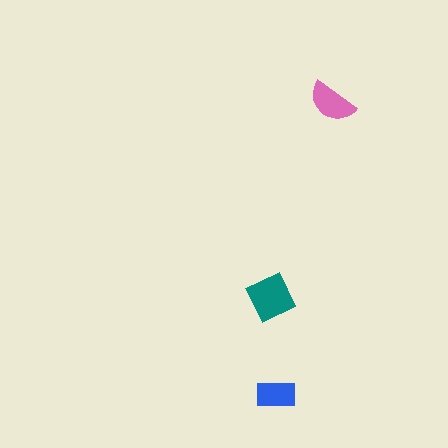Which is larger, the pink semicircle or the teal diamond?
The teal diamond.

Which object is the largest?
The teal diamond.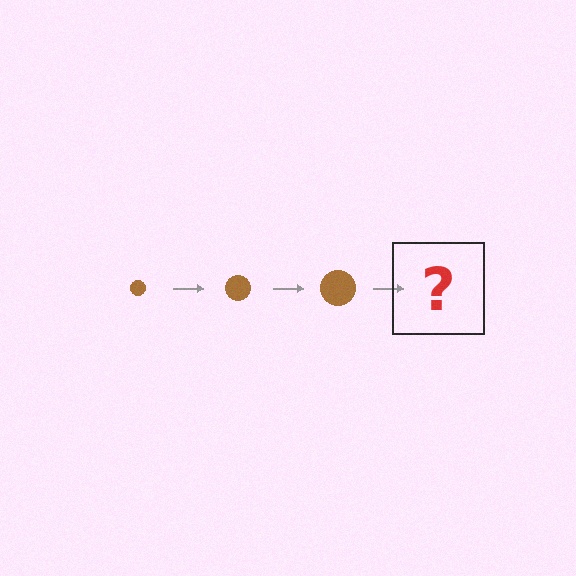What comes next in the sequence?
The next element should be a brown circle, larger than the previous one.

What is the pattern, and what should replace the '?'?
The pattern is that the circle gets progressively larger each step. The '?' should be a brown circle, larger than the previous one.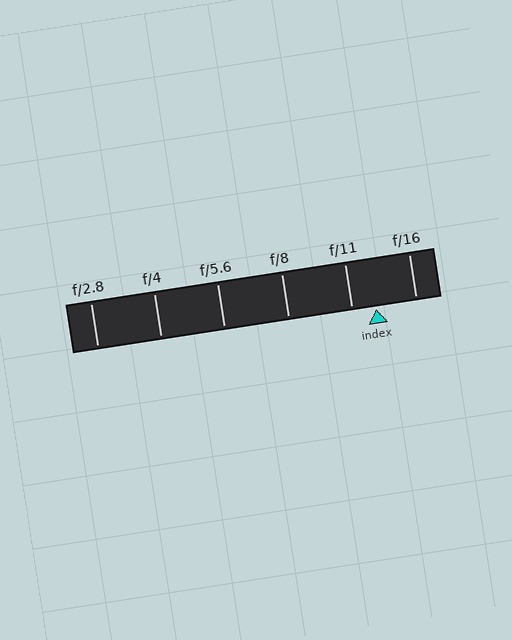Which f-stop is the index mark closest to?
The index mark is closest to f/11.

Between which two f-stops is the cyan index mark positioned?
The index mark is between f/11 and f/16.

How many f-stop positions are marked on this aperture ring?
There are 6 f-stop positions marked.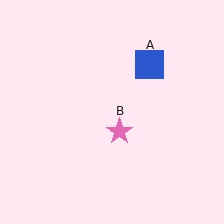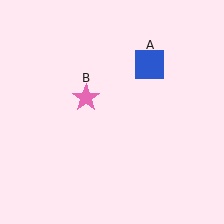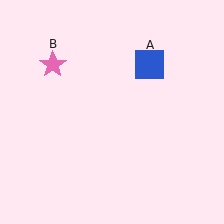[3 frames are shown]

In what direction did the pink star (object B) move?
The pink star (object B) moved up and to the left.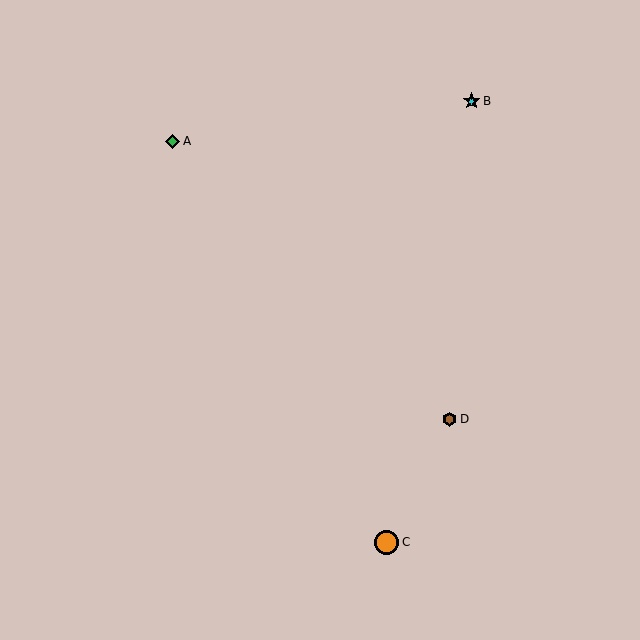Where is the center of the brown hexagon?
The center of the brown hexagon is at (450, 419).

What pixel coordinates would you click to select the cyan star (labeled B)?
Click at (472, 101) to select the cyan star B.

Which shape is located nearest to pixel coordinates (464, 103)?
The cyan star (labeled B) at (472, 101) is nearest to that location.